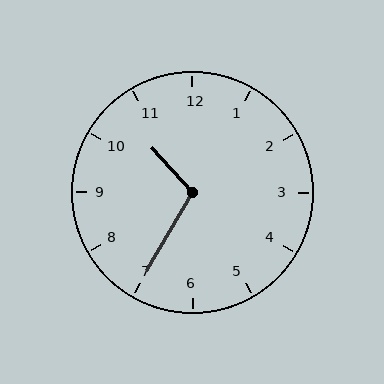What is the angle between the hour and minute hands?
Approximately 108 degrees.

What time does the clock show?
10:35.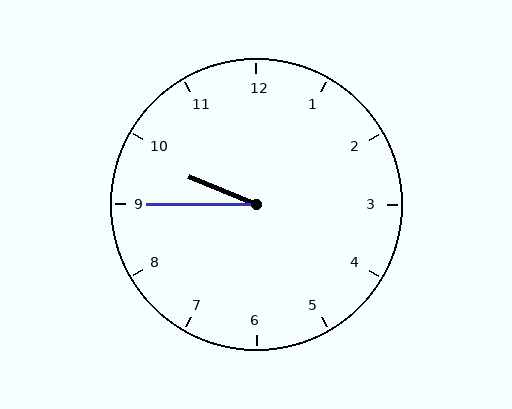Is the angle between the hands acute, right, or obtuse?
It is acute.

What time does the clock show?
9:45.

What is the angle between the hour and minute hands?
Approximately 22 degrees.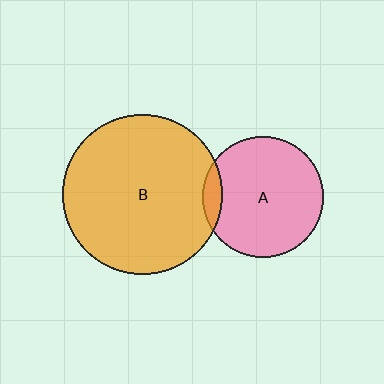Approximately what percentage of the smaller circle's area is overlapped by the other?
Approximately 10%.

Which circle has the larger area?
Circle B (orange).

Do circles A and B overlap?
Yes.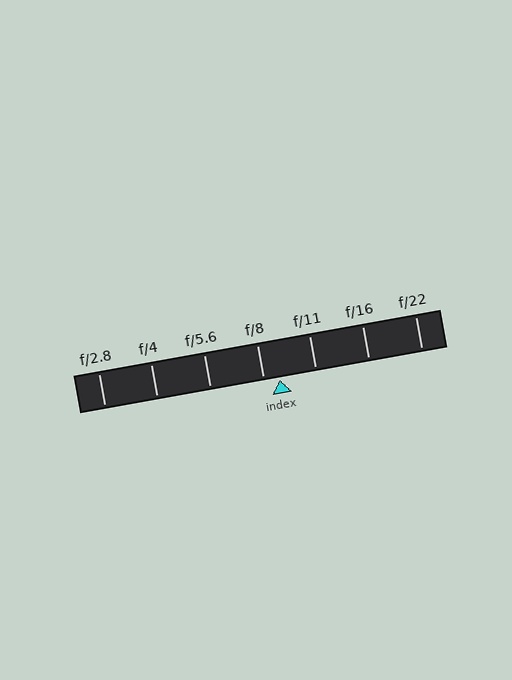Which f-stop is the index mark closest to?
The index mark is closest to f/8.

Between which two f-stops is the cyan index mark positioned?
The index mark is between f/8 and f/11.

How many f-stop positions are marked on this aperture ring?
There are 7 f-stop positions marked.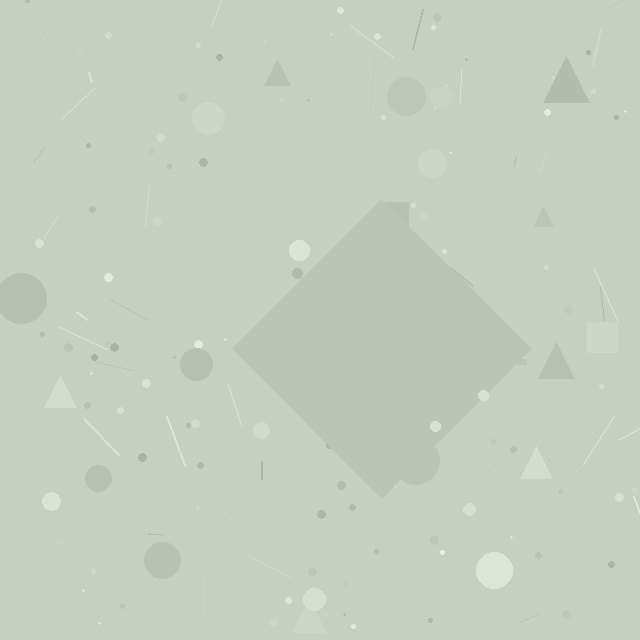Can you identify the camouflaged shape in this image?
The camouflaged shape is a diamond.